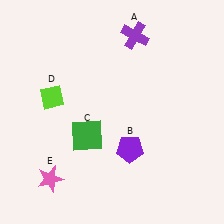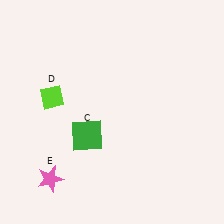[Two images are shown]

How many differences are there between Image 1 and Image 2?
There are 2 differences between the two images.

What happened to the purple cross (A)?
The purple cross (A) was removed in Image 2. It was in the top-right area of Image 1.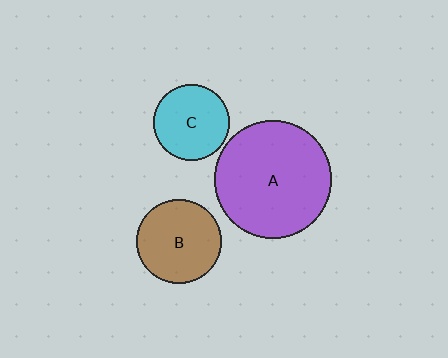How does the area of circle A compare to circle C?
Approximately 2.4 times.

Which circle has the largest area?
Circle A (purple).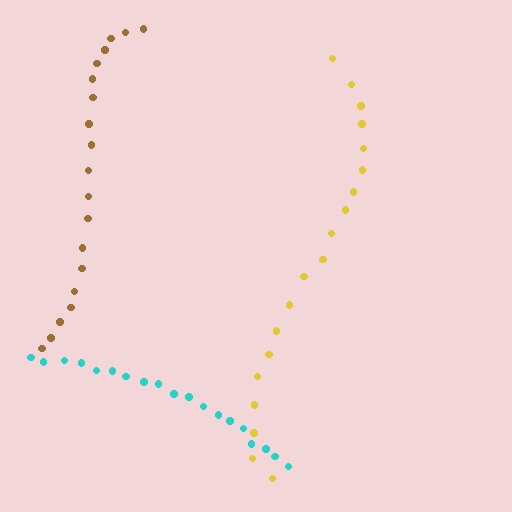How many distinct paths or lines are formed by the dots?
There are 3 distinct paths.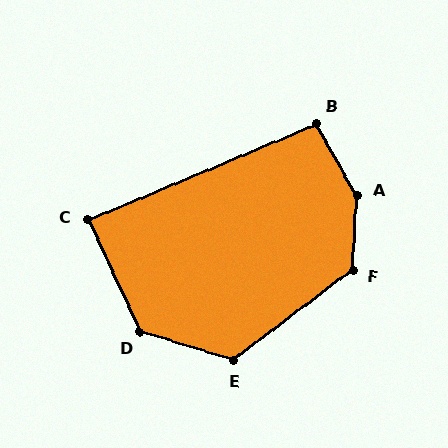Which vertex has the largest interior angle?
A, at approximately 146 degrees.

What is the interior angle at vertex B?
Approximately 97 degrees (obtuse).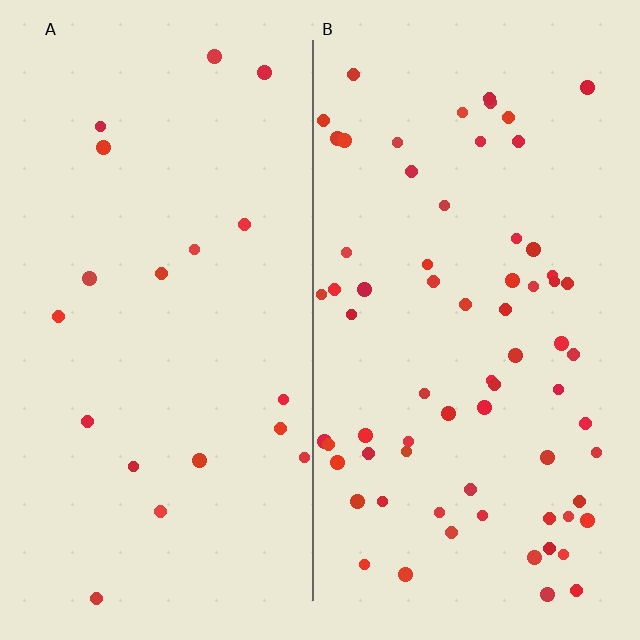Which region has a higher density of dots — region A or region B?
B (the right).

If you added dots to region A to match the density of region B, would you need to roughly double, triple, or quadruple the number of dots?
Approximately quadruple.